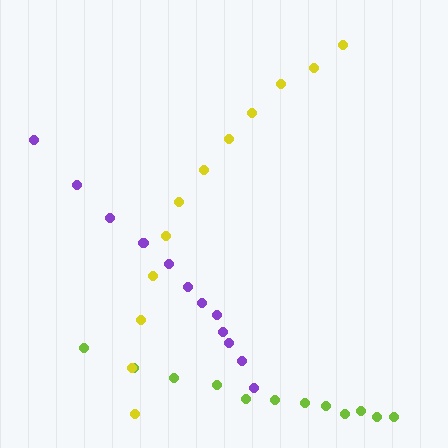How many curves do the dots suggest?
There are 3 distinct paths.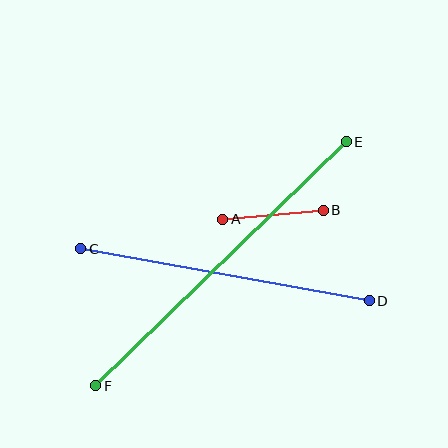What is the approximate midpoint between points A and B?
The midpoint is at approximately (273, 215) pixels.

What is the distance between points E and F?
The distance is approximately 350 pixels.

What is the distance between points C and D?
The distance is approximately 293 pixels.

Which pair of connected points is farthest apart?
Points E and F are farthest apart.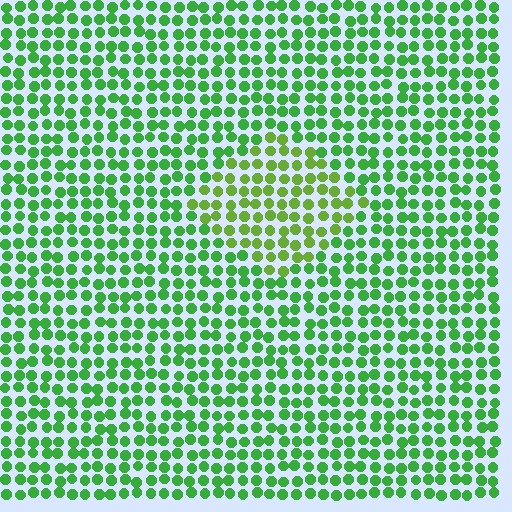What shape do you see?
I see a diamond.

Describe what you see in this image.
The image is filled with small green elements in a uniform arrangement. A diamond-shaped region is visible where the elements are tinted to a slightly different hue, forming a subtle color boundary.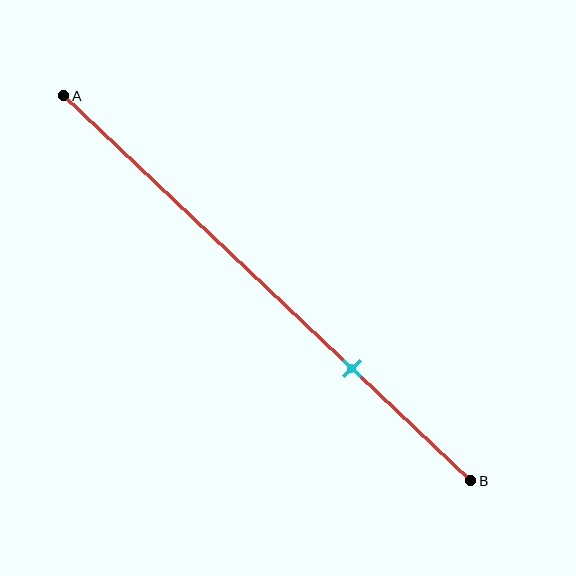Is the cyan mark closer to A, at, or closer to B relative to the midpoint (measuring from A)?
The cyan mark is closer to point B than the midpoint of segment AB.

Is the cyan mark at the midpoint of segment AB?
No, the mark is at about 70% from A, not at the 50% midpoint.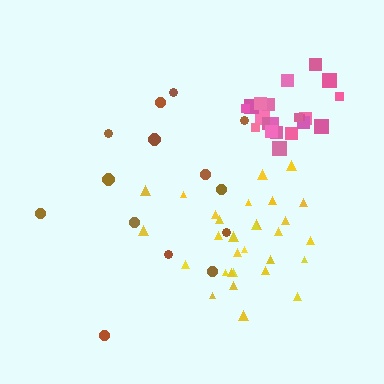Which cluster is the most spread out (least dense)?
Brown.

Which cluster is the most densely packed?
Pink.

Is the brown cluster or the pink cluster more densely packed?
Pink.